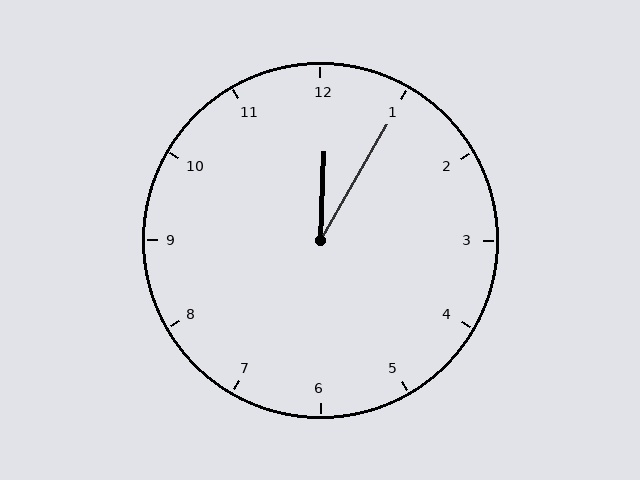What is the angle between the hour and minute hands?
Approximately 28 degrees.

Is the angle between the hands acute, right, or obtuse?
It is acute.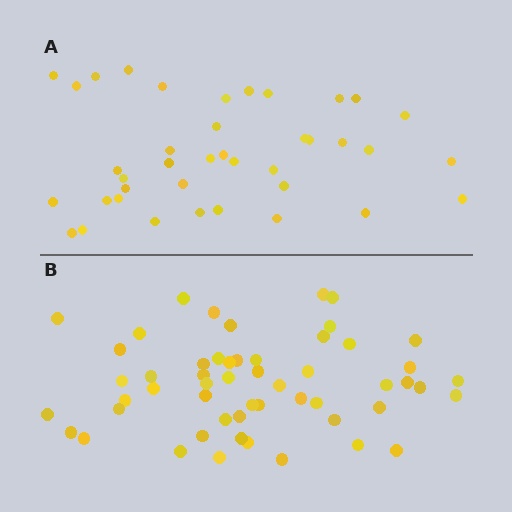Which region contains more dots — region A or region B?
Region B (the bottom region) has more dots.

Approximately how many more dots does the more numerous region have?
Region B has approximately 15 more dots than region A.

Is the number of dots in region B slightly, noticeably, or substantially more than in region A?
Region B has noticeably more, but not dramatically so. The ratio is roughly 1.4 to 1.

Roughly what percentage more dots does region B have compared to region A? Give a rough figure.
About 40% more.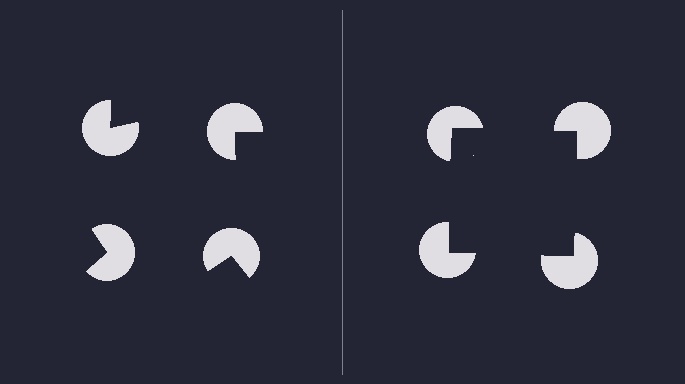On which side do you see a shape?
An illusory square appears on the right side. On the left side the wedge cuts are rotated, so no coherent shape forms.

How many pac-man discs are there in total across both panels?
8 — 4 on each side.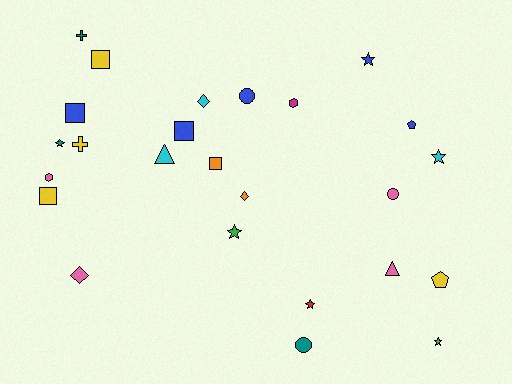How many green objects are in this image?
There are 2 green objects.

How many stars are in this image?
There are 6 stars.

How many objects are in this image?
There are 25 objects.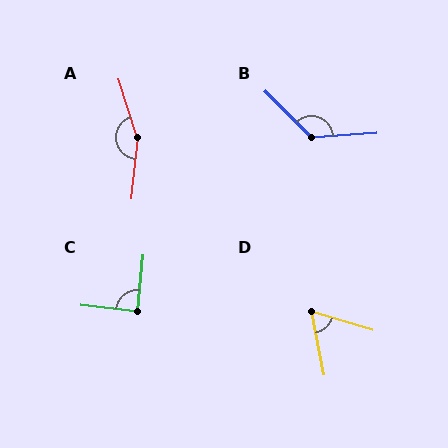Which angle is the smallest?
D, at approximately 62 degrees.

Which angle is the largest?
A, at approximately 156 degrees.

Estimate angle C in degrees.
Approximately 89 degrees.